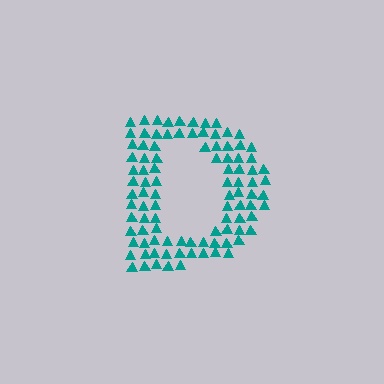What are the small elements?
The small elements are triangles.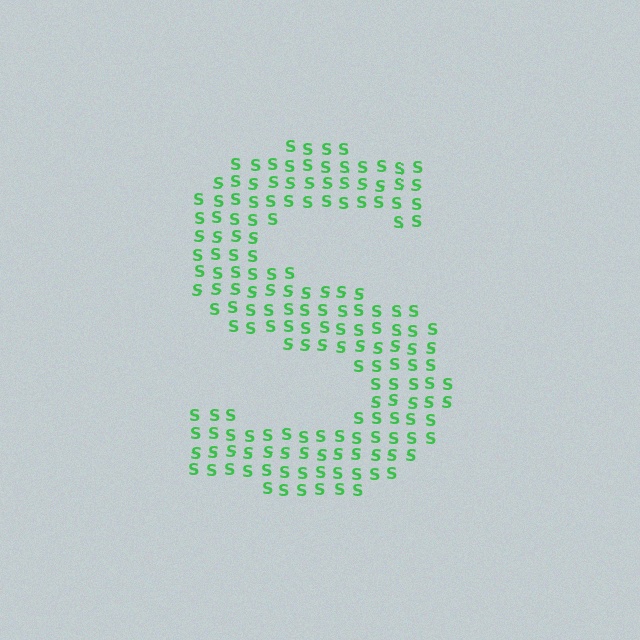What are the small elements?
The small elements are letter S's.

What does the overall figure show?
The overall figure shows the letter S.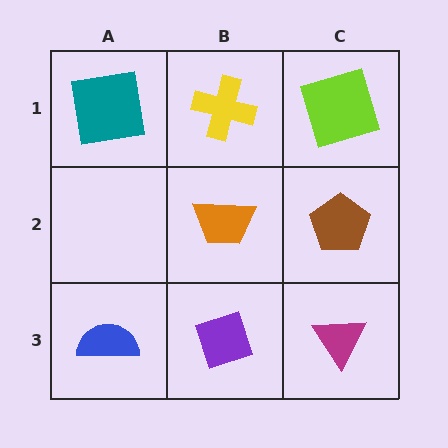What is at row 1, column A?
A teal square.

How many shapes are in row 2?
2 shapes.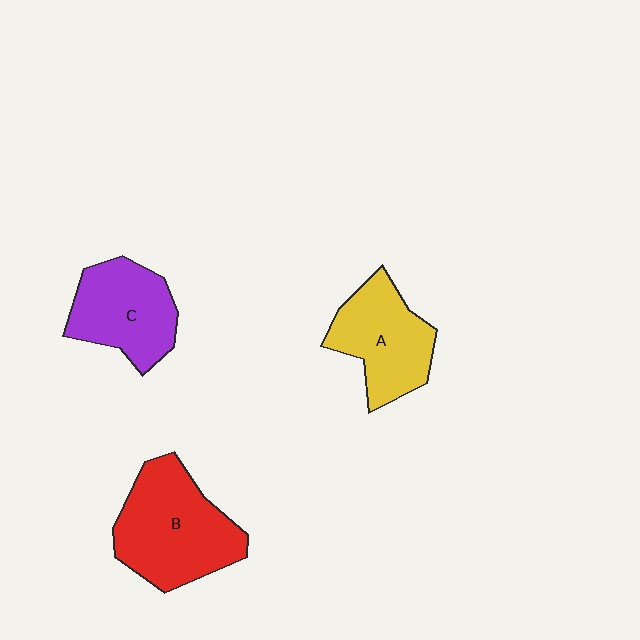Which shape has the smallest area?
Shape C (purple).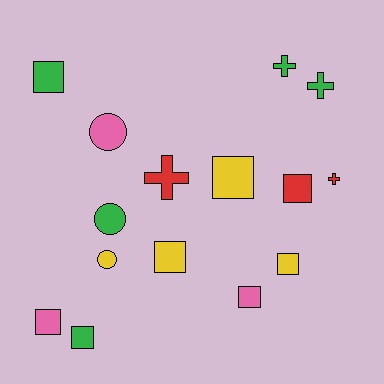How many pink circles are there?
There is 1 pink circle.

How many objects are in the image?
There are 15 objects.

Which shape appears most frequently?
Square, with 8 objects.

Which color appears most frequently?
Green, with 5 objects.